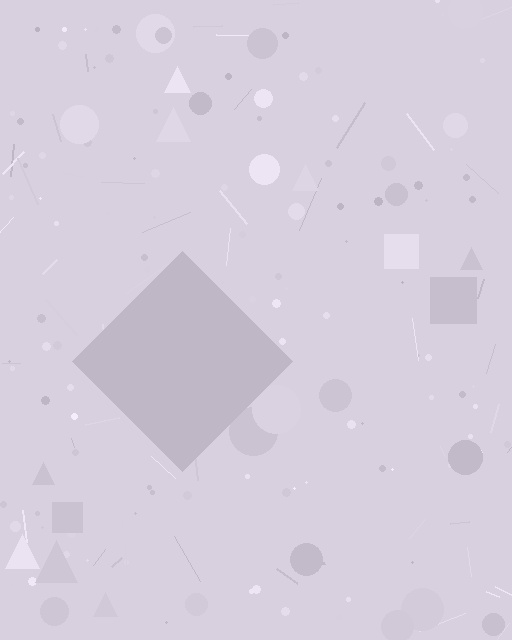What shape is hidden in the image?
A diamond is hidden in the image.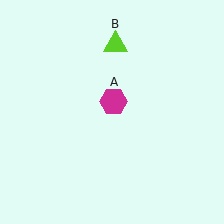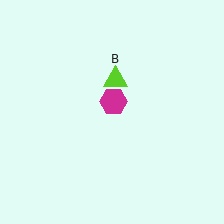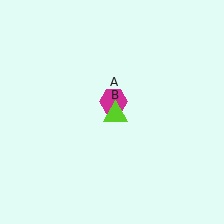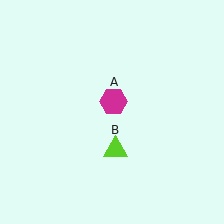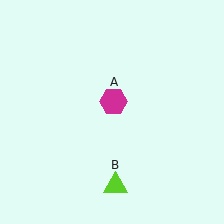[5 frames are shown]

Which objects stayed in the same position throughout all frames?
Magenta hexagon (object A) remained stationary.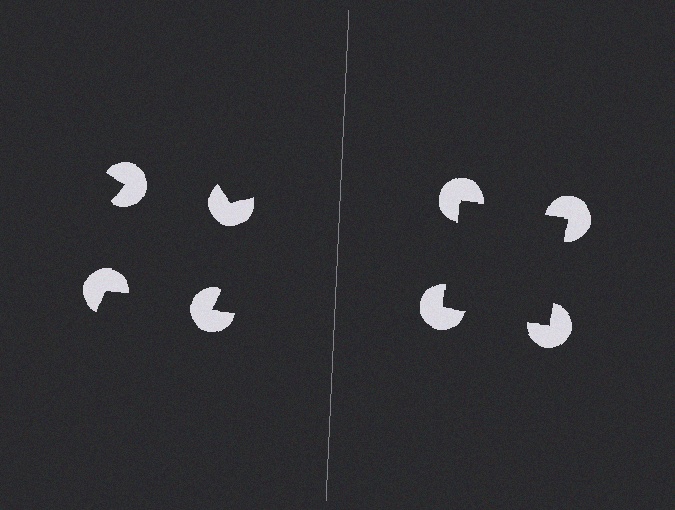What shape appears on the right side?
An illusory square.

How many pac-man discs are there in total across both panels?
8 — 4 on each side.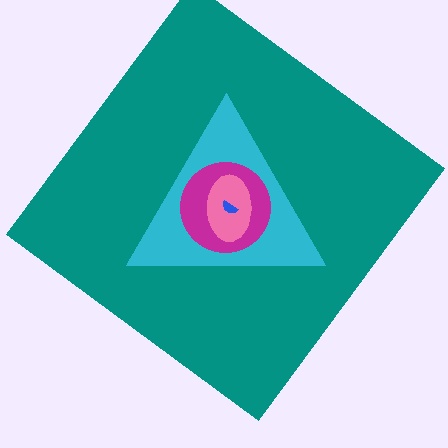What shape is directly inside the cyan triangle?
The magenta circle.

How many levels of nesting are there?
5.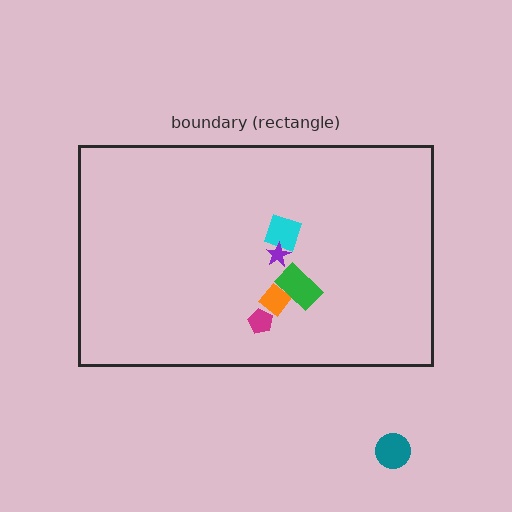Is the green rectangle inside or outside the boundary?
Inside.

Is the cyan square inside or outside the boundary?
Inside.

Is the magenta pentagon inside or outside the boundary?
Inside.